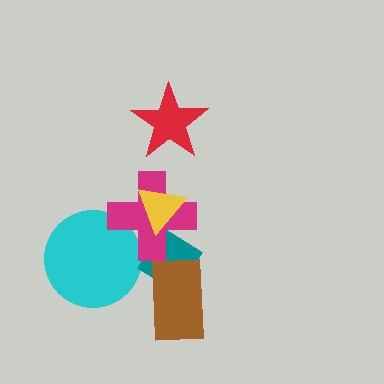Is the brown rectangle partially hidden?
No, no other shape covers it.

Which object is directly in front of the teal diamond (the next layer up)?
The magenta cross is directly in front of the teal diamond.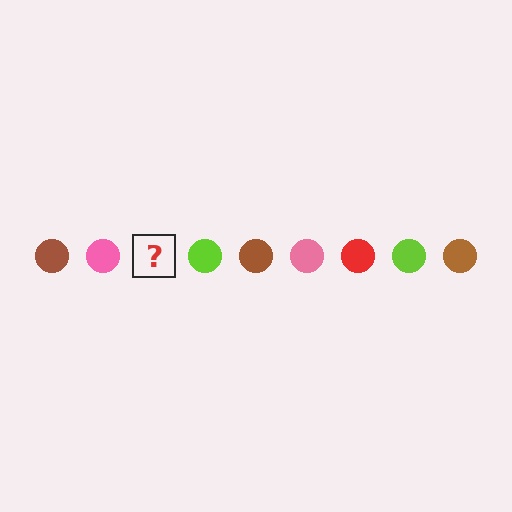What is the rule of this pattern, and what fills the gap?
The rule is that the pattern cycles through brown, pink, red, lime circles. The gap should be filled with a red circle.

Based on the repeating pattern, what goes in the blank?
The blank should be a red circle.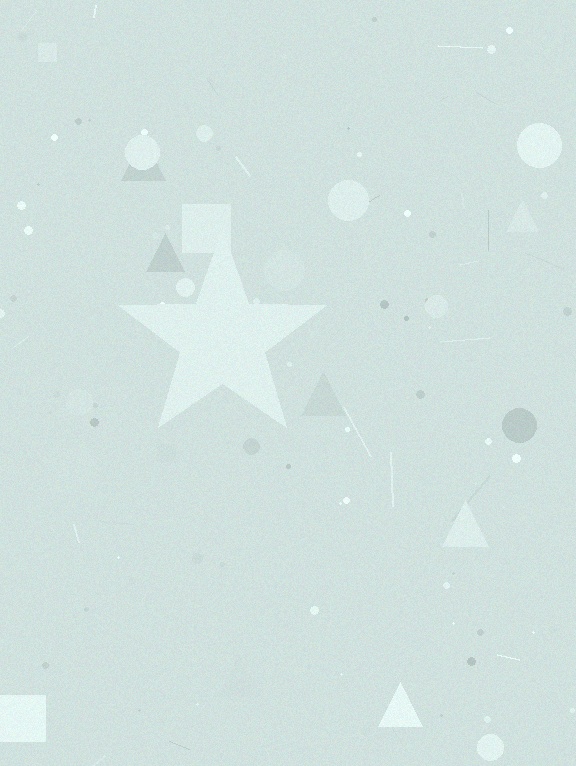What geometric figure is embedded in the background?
A star is embedded in the background.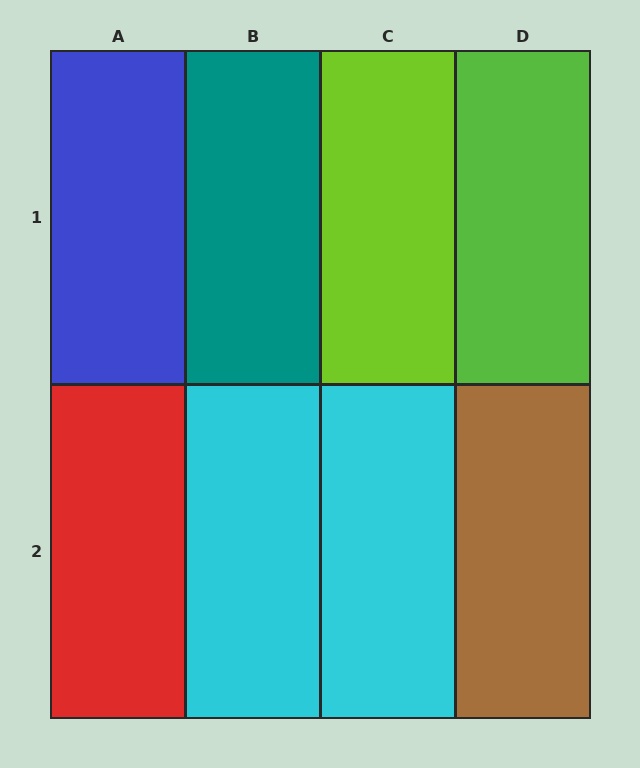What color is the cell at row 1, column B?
Teal.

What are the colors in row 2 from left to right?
Red, cyan, cyan, brown.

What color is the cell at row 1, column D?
Lime.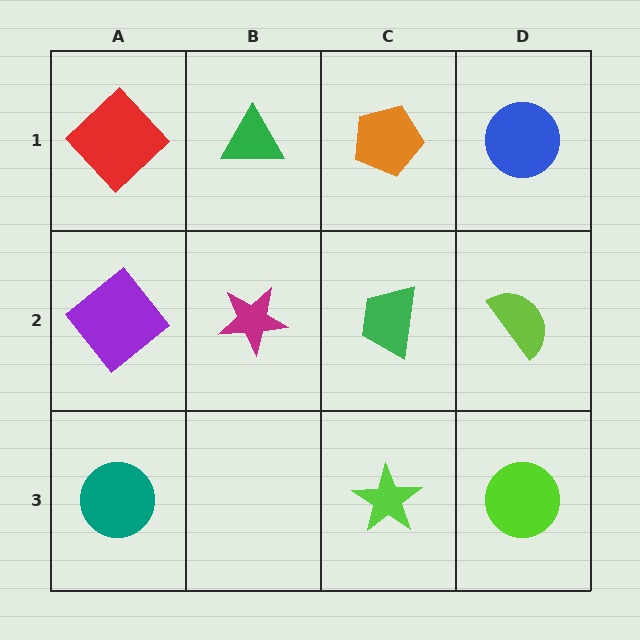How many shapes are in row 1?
4 shapes.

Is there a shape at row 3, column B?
No, that cell is empty.